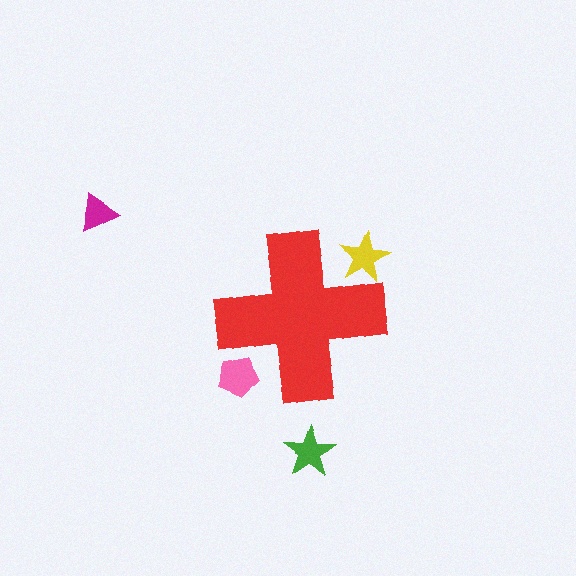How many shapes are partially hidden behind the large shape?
2 shapes are partially hidden.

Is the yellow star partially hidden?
Yes, the yellow star is partially hidden behind the red cross.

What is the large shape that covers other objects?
A red cross.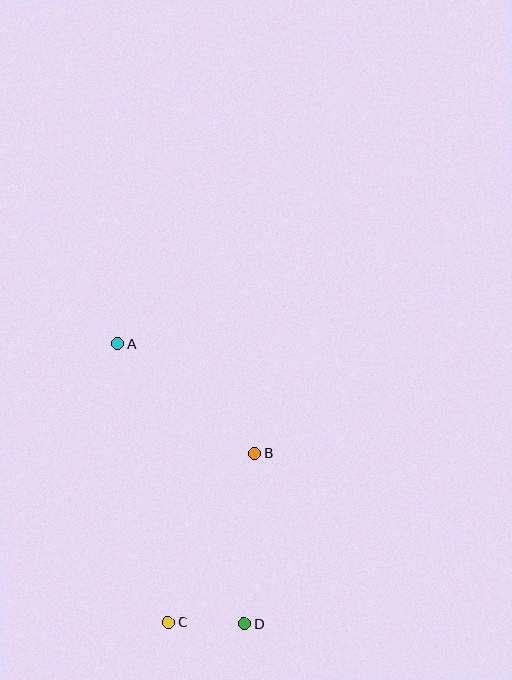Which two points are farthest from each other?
Points A and D are farthest from each other.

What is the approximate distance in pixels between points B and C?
The distance between B and C is approximately 190 pixels.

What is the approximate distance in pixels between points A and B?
The distance between A and B is approximately 175 pixels.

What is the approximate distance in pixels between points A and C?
The distance between A and C is approximately 283 pixels.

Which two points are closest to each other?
Points C and D are closest to each other.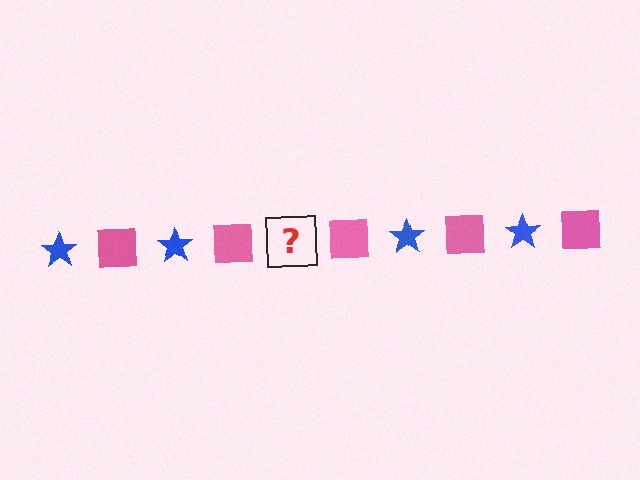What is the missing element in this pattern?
The missing element is a blue star.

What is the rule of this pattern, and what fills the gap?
The rule is that the pattern alternates between blue star and pink square. The gap should be filled with a blue star.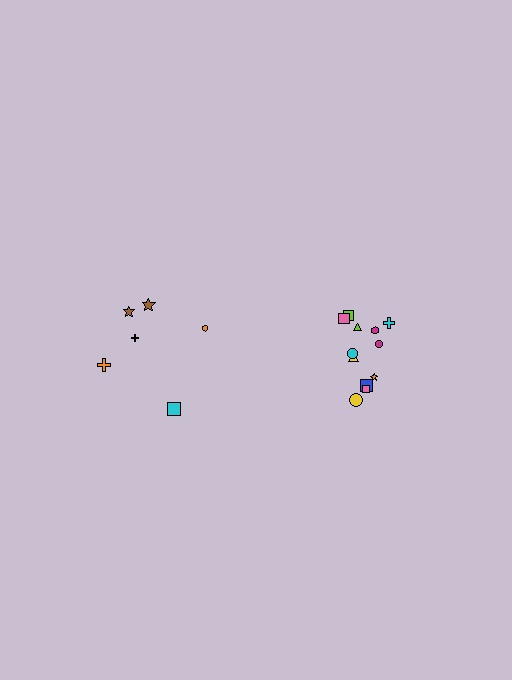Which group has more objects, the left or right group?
The right group.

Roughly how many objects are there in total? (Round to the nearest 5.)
Roughly 20 objects in total.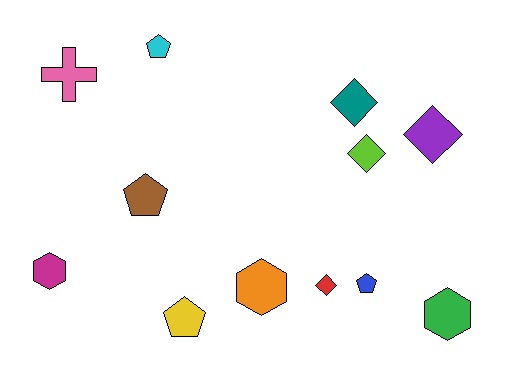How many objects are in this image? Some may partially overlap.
There are 12 objects.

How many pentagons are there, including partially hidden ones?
There are 4 pentagons.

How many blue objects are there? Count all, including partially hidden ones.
There is 1 blue object.